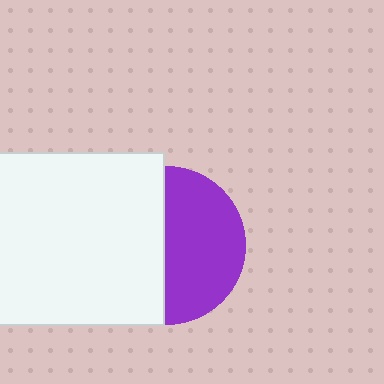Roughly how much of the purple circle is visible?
About half of it is visible (roughly 50%).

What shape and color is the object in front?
The object in front is a white rectangle.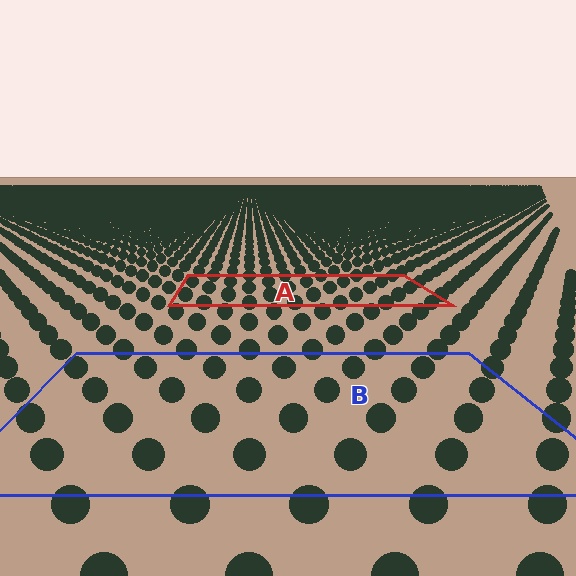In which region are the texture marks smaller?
The texture marks are smaller in region A, because it is farther away.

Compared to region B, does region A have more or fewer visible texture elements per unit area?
Region A has more texture elements per unit area — they are packed more densely because it is farther away.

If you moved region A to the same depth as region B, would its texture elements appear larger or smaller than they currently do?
They would appear larger. At a closer depth, the same texture elements are projected at a bigger on-screen size.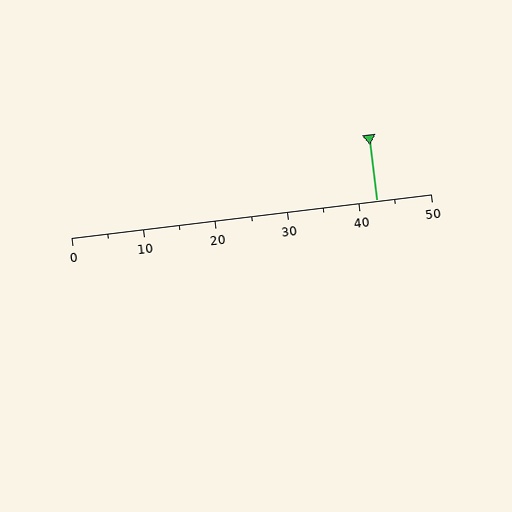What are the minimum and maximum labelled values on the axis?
The axis runs from 0 to 50.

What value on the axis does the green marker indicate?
The marker indicates approximately 42.5.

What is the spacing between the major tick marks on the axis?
The major ticks are spaced 10 apart.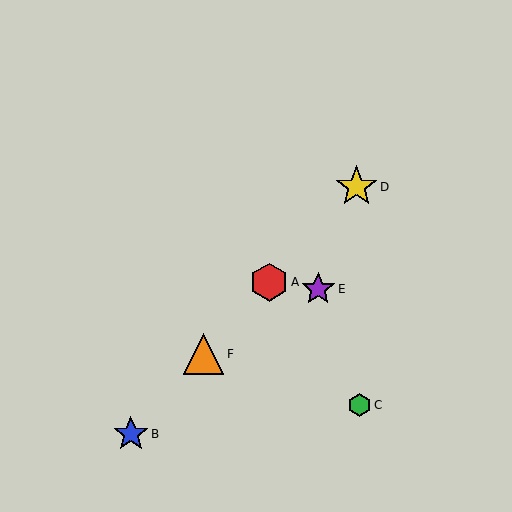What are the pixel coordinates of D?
Object D is at (357, 187).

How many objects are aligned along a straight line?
4 objects (A, B, D, F) are aligned along a straight line.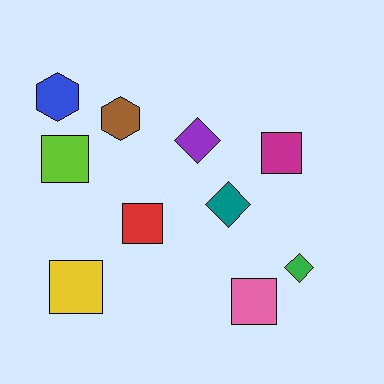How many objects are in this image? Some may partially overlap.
There are 10 objects.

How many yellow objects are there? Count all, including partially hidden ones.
There is 1 yellow object.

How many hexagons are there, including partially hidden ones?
There are 2 hexagons.